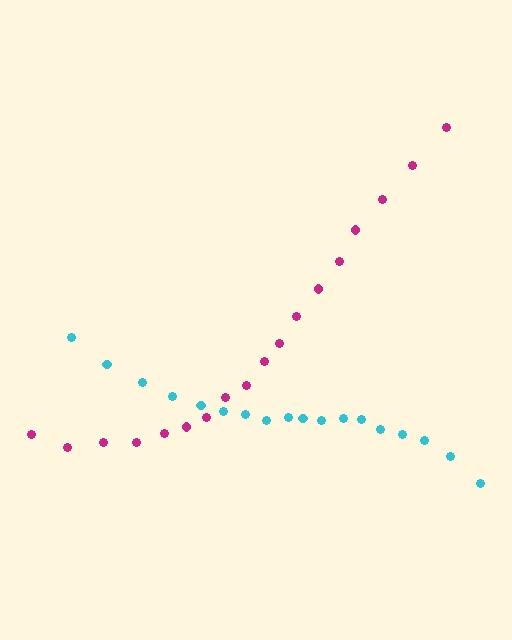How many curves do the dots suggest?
There are 2 distinct paths.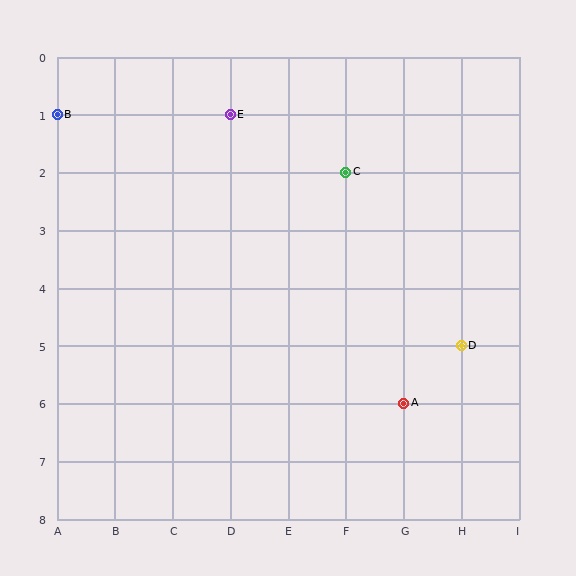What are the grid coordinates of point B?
Point B is at grid coordinates (A, 1).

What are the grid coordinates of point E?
Point E is at grid coordinates (D, 1).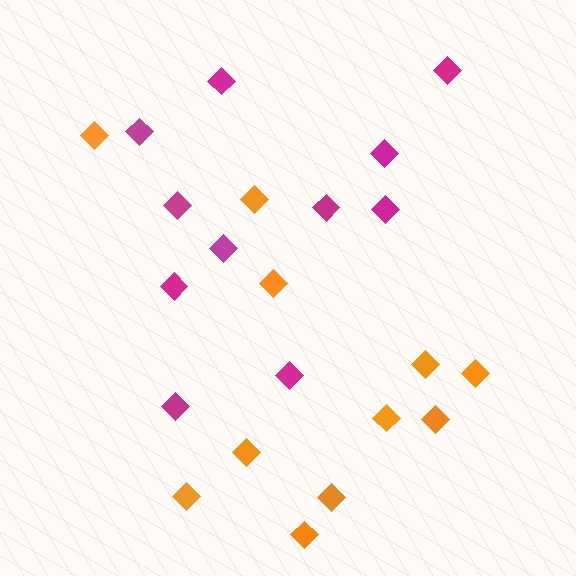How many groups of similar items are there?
There are 2 groups: one group of orange diamonds (11) and one group of magenta diamonds (11).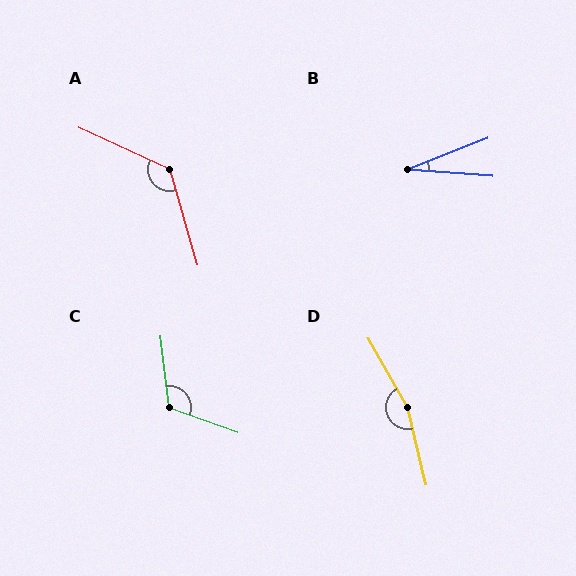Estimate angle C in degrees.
Approximately 117 degrees.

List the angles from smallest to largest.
B (26°), C (117°), A (130°), D (163°).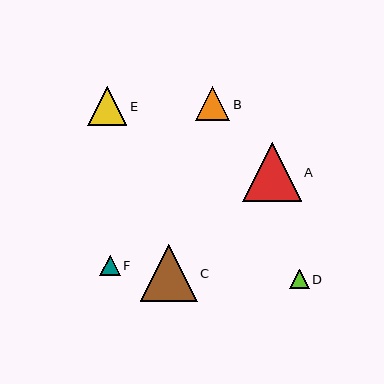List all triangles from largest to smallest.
From largest to smallest: A, C, E, B, F, D.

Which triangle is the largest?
Triangle A is the largest with a size of approximately 58 pixels.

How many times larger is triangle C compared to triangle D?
Triangle C is approximately 2.9 times the size of triangle D.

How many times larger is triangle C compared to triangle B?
Triangle C is approximately 1.7 times the size of triangle B.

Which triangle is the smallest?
Triangle D is the smallest with a size of approximately 19 pixels.